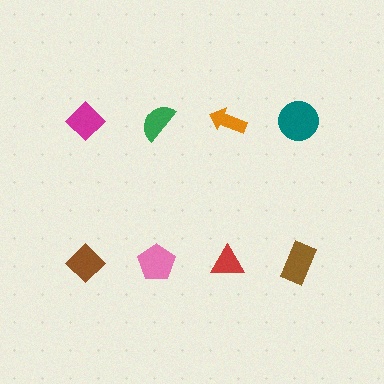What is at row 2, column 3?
A red triangle.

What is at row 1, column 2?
A green semicircle.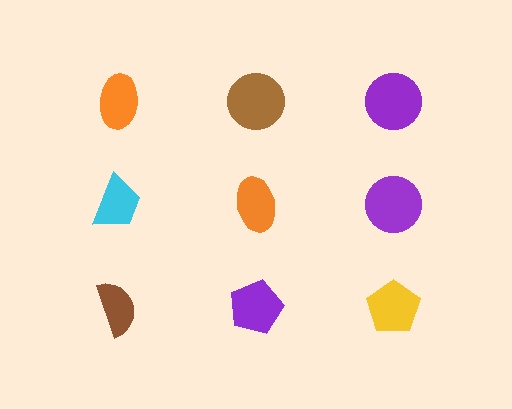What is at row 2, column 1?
A cyan trapezoid.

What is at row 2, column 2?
An orange ellipse.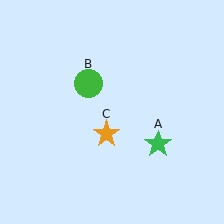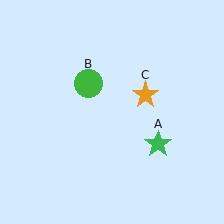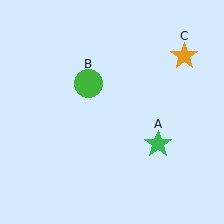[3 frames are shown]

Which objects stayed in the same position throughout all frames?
Green star (object A) and green circle (object B) remained stationary.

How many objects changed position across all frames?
1 object changed position: orange star (object C).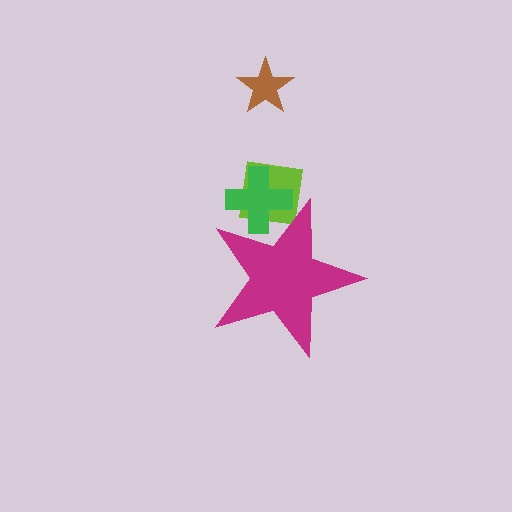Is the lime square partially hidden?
Yes, the lime square is partially hidden behind the magenta star.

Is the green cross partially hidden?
Yes, the green cross is partially hidden behind the magenta star.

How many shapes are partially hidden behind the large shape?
2 shapes are partially hidden.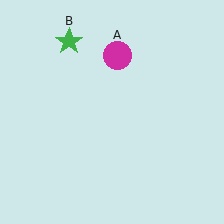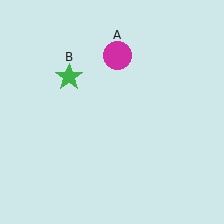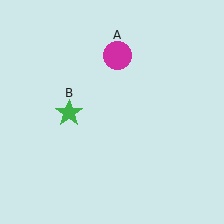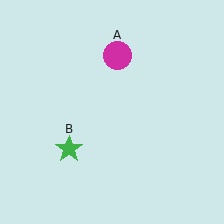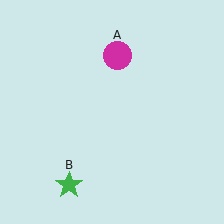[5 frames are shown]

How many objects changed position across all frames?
1 object changed position: green star (object B).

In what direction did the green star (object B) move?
The green star (object B) moved down.